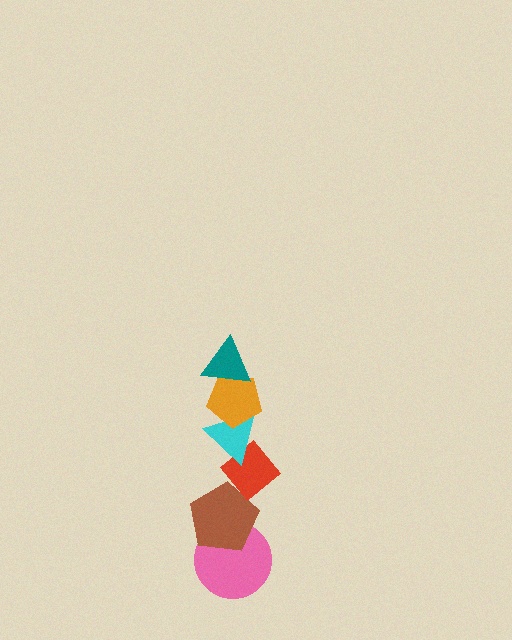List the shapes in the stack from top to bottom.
From top to bottom: the teal triangle, the orange pentagon, the cyan triangle, the red diamond, the brown pentagon, the pink circle.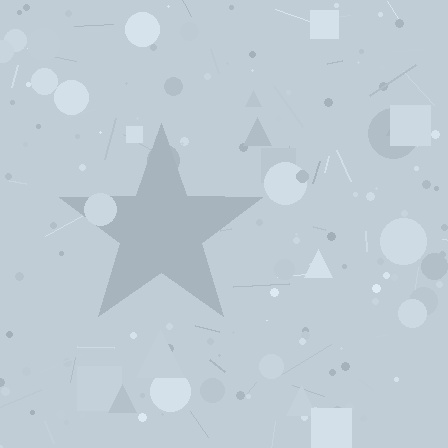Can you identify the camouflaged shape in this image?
The camouflaged shape is a star.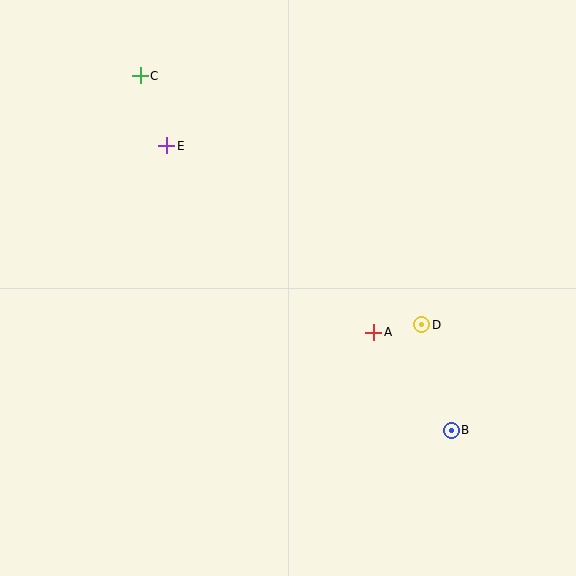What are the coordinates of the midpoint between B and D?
The midpoint between B and D is at (436, 378).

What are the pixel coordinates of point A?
Point A is at (374, 332).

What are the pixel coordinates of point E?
Point E is at (167, 146).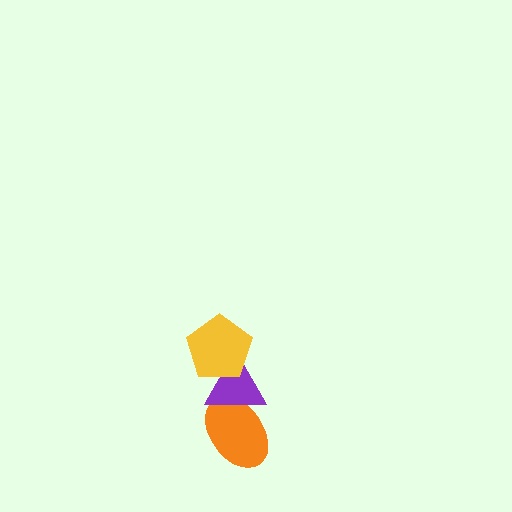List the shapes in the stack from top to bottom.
From top to bottom: the yellow pentagon, the purple triangle, the orange ellipse.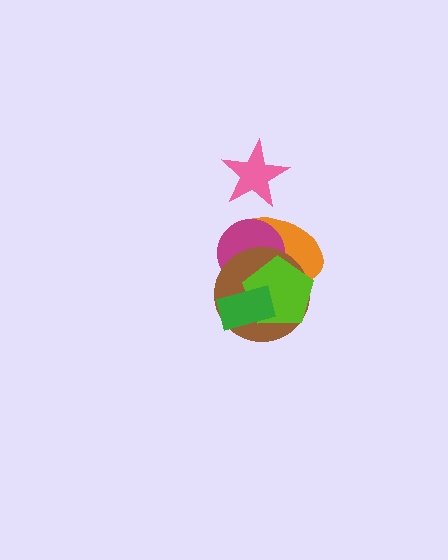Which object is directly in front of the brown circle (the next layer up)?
The lime pentagon is directly in front of the brown circle.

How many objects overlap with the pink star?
0 objects overlap with the pink star.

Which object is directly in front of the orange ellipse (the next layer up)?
The magenta circle is directly in front of the orange ellipse.